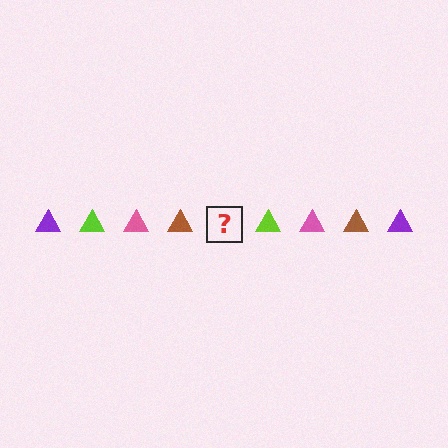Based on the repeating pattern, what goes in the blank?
The blank should be a purple triangle.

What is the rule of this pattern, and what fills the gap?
The rule is that the pattern cycles through purple, lime, pink, brown triangles. The gap should be filled with a purple triangle.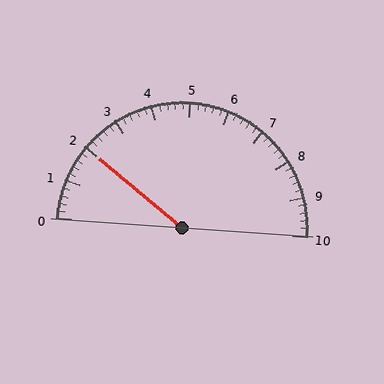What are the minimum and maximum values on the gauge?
The gauge ranges from 0 to 10.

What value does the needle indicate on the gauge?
The needle indicates approximately 2.0.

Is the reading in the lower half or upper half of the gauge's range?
The reading is in the lower half of the range (0 to 10).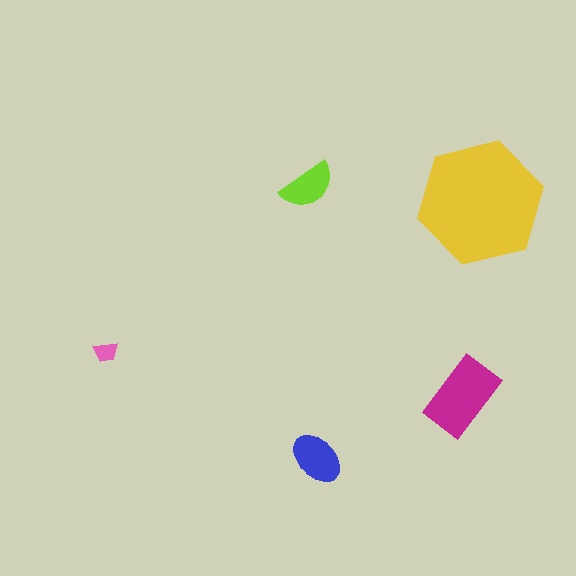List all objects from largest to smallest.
The yellow hexagon, the magenta rectangle, the blue ellipse, the lime semicircle, the pink trapezoid.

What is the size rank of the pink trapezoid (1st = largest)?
5th.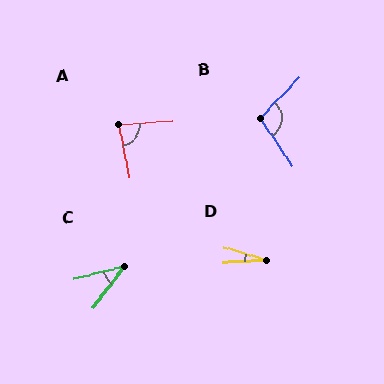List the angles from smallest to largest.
D (20°), C (38°), A (82°), B (103°).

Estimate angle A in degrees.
Approximately 82 degrees.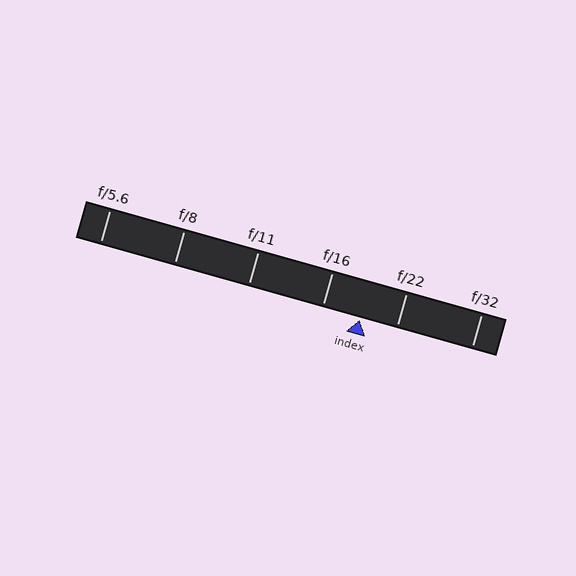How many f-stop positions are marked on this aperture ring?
There are 6 f-stop positions marked.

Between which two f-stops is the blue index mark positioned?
The index mark is between f/16 and f/22.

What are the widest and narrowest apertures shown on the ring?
The widest aperture shown is f/5.6 and the narrowest is f/32.